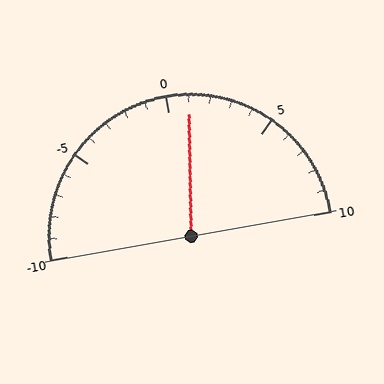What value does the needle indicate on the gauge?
The needle indicates approximately 1.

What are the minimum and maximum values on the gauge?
The gauge ranges from -10 to 10.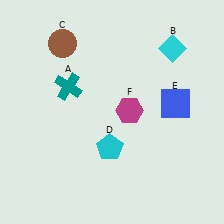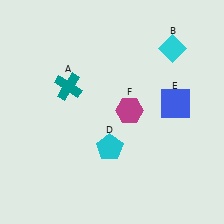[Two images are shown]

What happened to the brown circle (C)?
The brown circle (C) was removed in Image 2. It was in the top-left area of Image 1.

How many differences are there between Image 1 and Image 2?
There is 1 difference between the two images.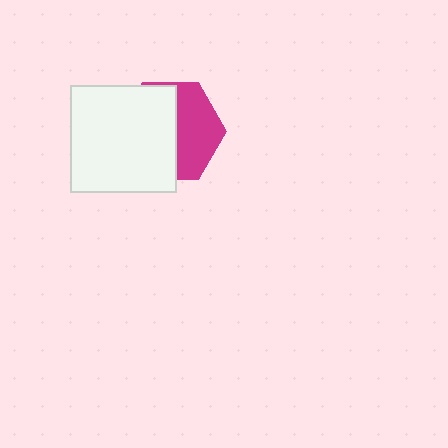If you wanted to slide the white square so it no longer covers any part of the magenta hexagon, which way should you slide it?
Slide it left — that is the most direct way to separate the two shapes.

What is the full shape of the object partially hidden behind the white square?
The partially hidden object is a magenta hexagon.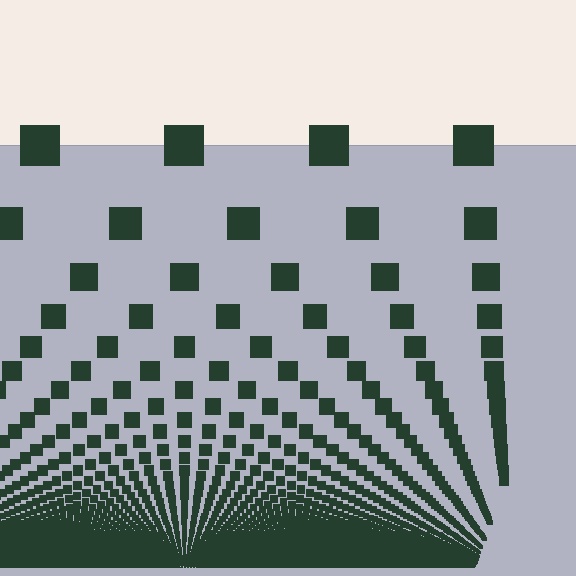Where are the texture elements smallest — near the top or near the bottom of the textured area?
Near the bottom.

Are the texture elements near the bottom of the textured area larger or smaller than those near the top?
Smaller. The gradient is inverted — elements near the bottom are smaller and denser.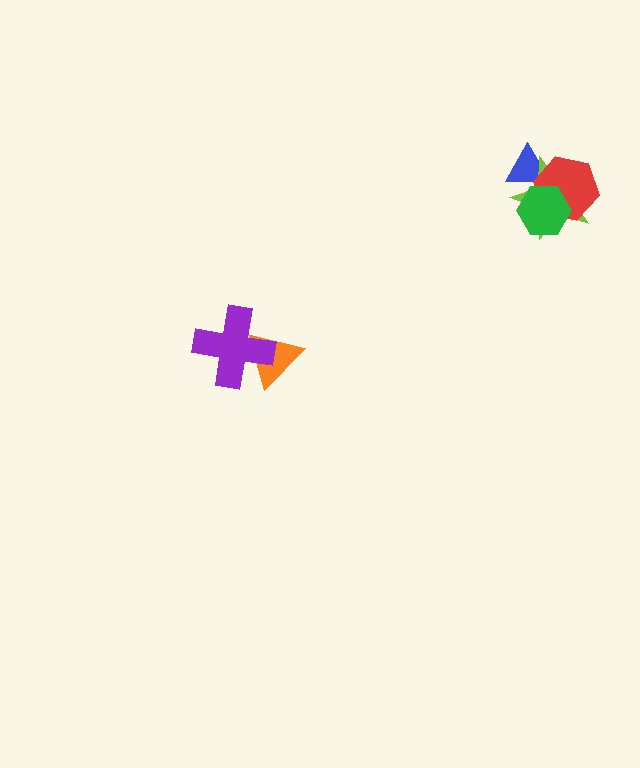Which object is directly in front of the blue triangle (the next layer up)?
The lime star is directly in front of the blue triangle.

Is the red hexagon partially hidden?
Yes, it is partially covered by another shape.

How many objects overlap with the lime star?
3 objects overlap with the lime star.